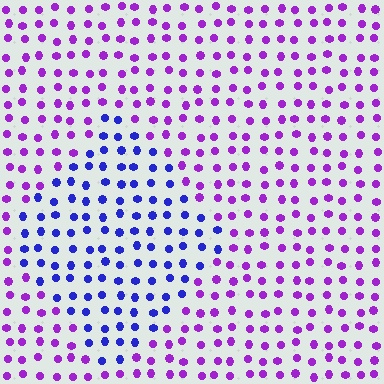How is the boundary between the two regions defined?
The boundary is defined purely by a slight shift in hue (about 46 degrees). Spacing, size, and orientation are identical on both sides.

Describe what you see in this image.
The image is filled with small purple elements in a uniform arrangement. A diamond-shaped region is visible where the elements are tinted to a slightly different hue, forming a subtle color boundary.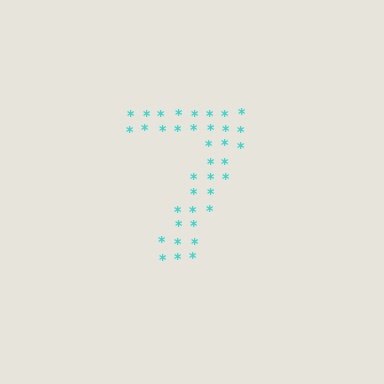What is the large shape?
The large shape is the digit 7.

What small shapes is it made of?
It is made of small asterisks.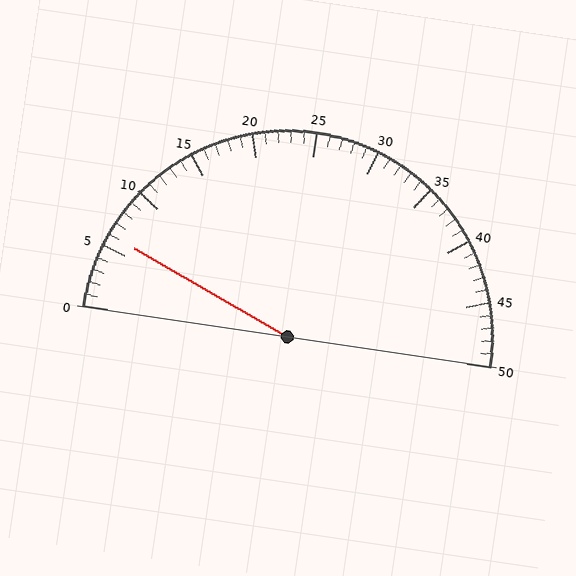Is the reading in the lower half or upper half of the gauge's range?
The reading is in the lower half of the range (0 to 50).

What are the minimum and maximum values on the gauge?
The gauge ranges from 0 to 50.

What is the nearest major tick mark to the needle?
The nearest major tick mark is 5.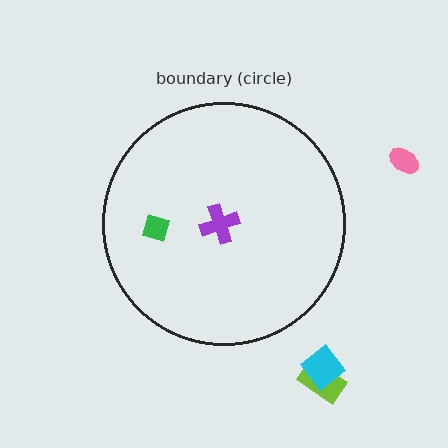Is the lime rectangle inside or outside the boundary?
Outside.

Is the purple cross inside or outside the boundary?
Inside.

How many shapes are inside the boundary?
2 inside, 3 outside.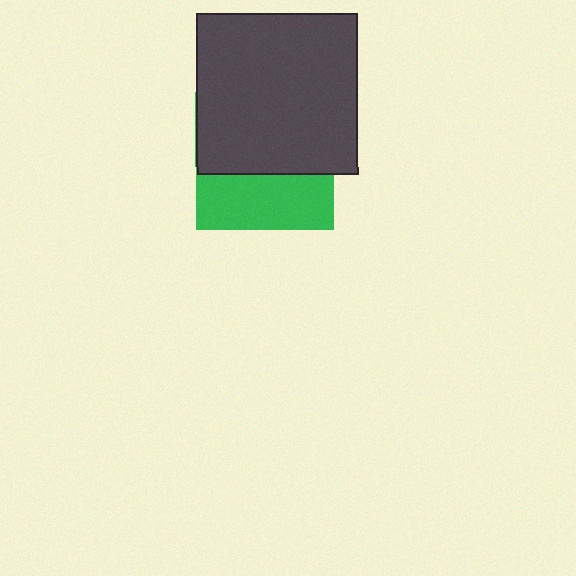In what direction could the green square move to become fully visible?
The green square could move down. That would shift it out from behind the dark gray square entirely.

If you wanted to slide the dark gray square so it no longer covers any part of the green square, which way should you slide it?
Slide it up — that is the most direct way to separate the two shapes.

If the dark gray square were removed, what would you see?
You would see the complete green square.